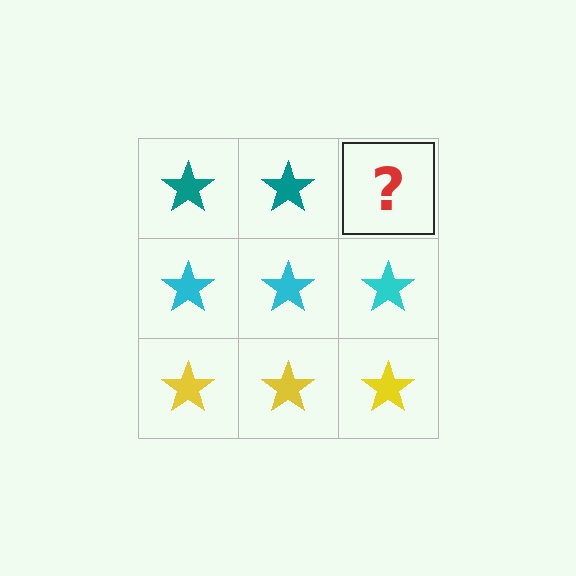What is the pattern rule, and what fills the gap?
The rule is that each row has a consistent color. The gap should be filled with a teal star.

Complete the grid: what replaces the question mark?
The question mark should be replaced with a teal star.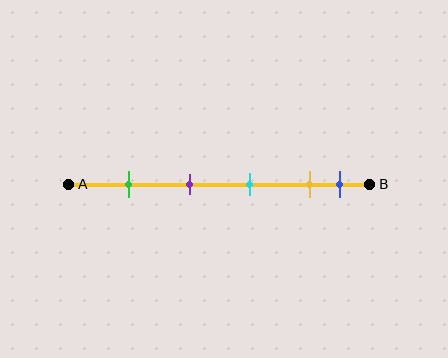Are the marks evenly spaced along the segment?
No, the marks are not evenly spaced.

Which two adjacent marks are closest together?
The yellow and blue marks are the closest adjacent pair.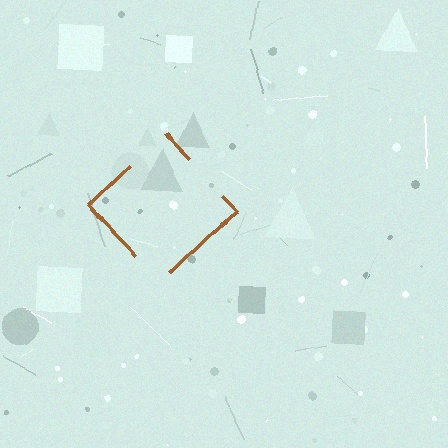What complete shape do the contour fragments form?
The contour fragments form a diamond.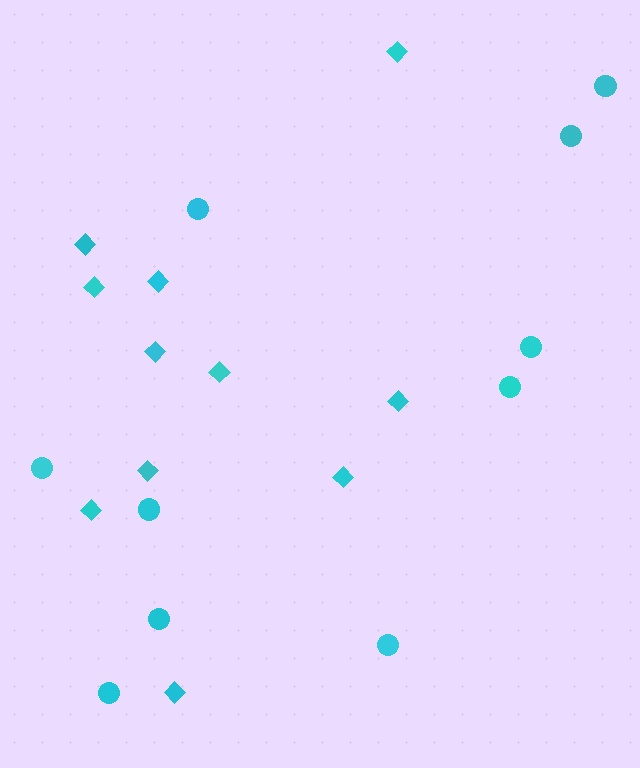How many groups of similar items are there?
There are 2 groups: one group of diamonds (11) and one group of circles (10).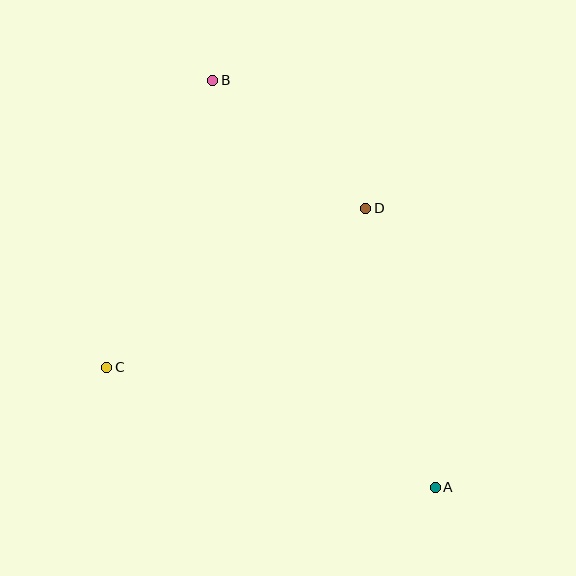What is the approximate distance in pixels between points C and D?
The distance between C and D is approximately 304 pixels.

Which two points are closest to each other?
Points B and D are closest to each other.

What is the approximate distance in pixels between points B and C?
The distance between B and C is approximately 306 pixels.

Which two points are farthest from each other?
Points A and B are farthest from each other.